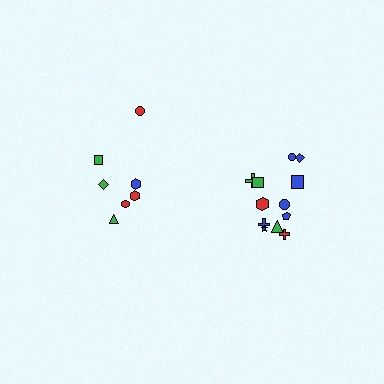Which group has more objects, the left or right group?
The right group.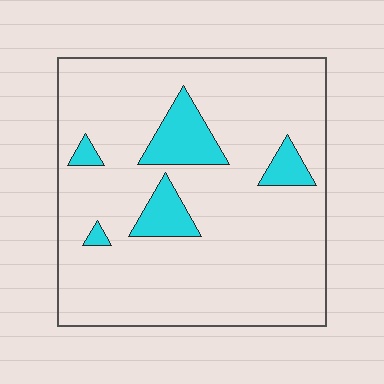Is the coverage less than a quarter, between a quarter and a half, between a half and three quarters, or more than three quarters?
Less than a quarter.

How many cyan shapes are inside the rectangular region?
5.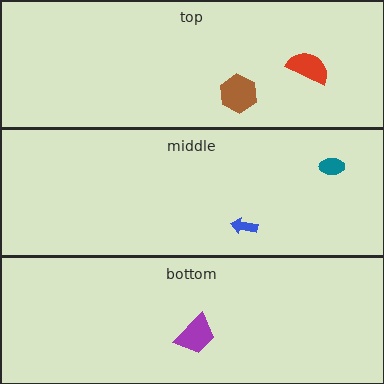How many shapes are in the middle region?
2.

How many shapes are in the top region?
2.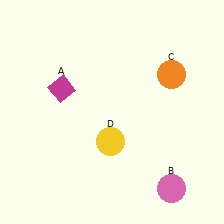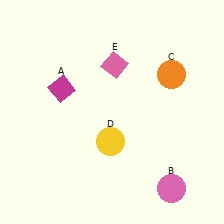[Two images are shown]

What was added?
A pink diamond (E) was added in Image 2.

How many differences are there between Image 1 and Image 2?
There is 1 difference between the two images.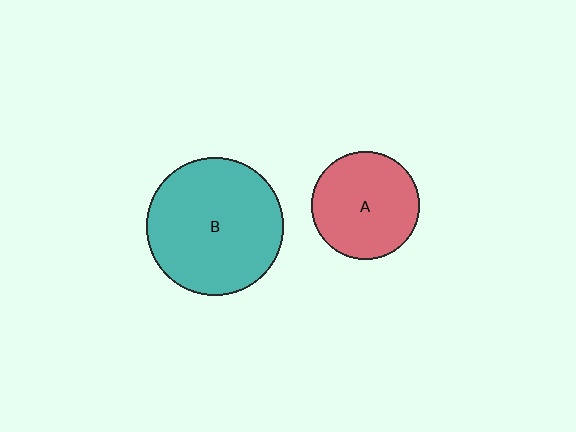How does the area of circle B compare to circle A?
Approximately 1.6 times.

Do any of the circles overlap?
No, none of the circles overlap.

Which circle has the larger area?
Circle B (teal).